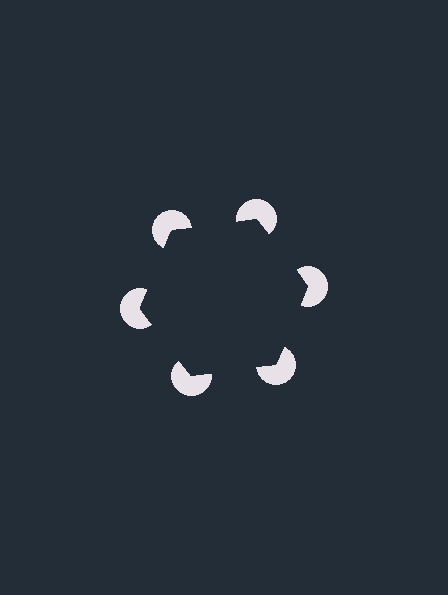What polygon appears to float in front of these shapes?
An illusory hexagon — its edges are inferred from the aligned wedge cuts in the pac-man discs, not physically drawn.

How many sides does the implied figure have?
6 sides.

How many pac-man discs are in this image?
There are 6 — one at each vertex of the illusory hexagon.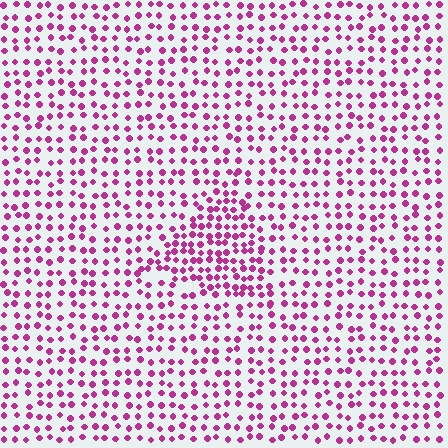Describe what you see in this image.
The image contains small magenta elements arranged at two different densities. A triangle-shaped region is visible where the elements are more densely packed than the surrounding area.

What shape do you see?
I see a triangle.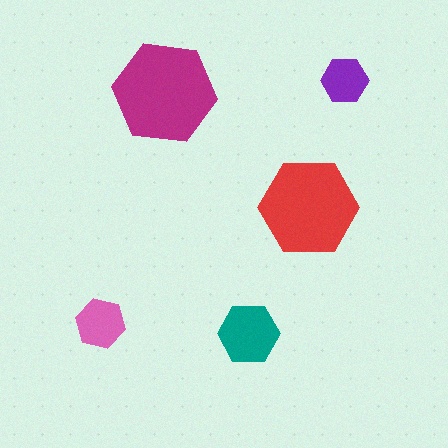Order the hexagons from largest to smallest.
the magenta one, the red one, the teal one, the pink one, the purple one.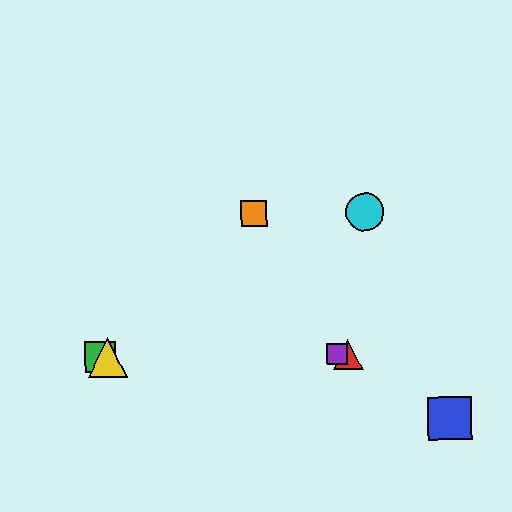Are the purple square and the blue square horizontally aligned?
No, the purple square is at y≈354 and the blue square is at y≈418.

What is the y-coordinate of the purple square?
The purple square is at y≈354.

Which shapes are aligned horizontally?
The red triangle, the green square, the yellow triangle, the purple square are aligned horizontally.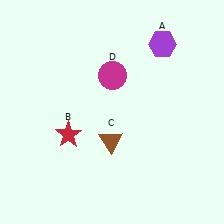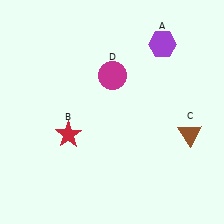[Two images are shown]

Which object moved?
The brown triangle (C) moved right.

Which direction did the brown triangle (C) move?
The brown triangle (C) moved right.